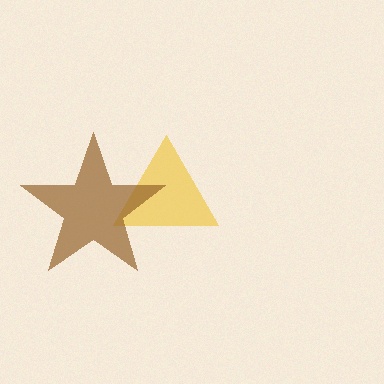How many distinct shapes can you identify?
There are 2 distinct shapes: a yellow triangle, a brown star.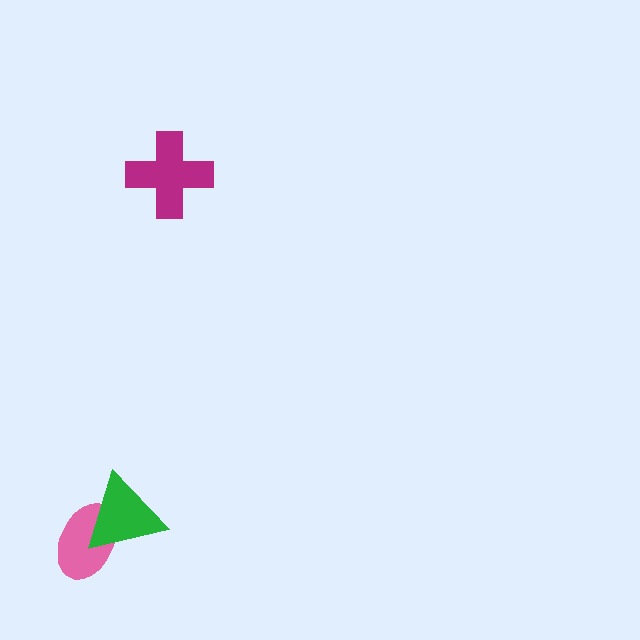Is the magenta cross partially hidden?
No, no other shape covers it.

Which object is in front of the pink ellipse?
The green triangle is in front of the pink ellipse.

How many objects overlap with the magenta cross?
0 objects overlap with the magenta cross.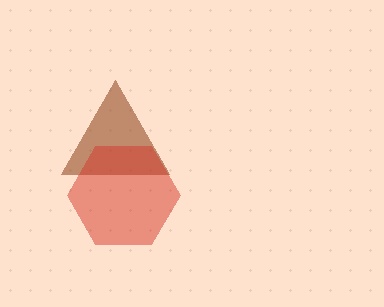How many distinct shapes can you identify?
There are 2 distinct shapes: a brown triangle, a red hexagon.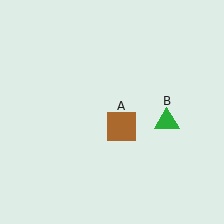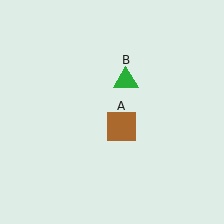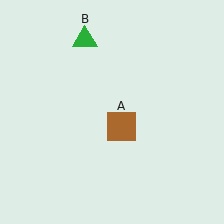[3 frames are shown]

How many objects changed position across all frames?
1 object changed position: green triangle (object B).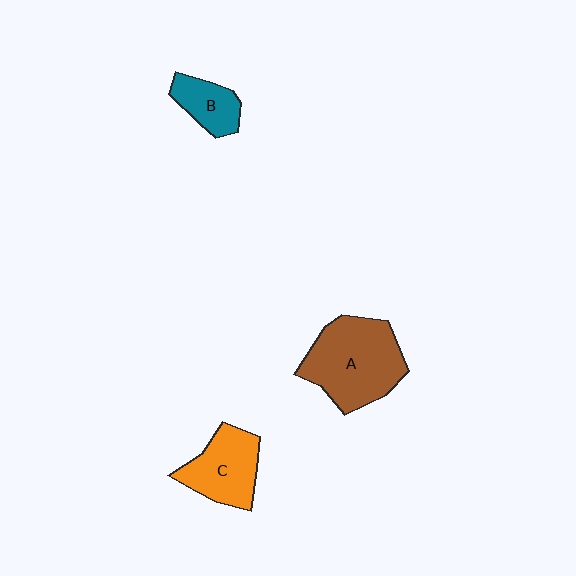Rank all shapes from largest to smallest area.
From largest to smallest: A (brown), C (orange), B (teal).